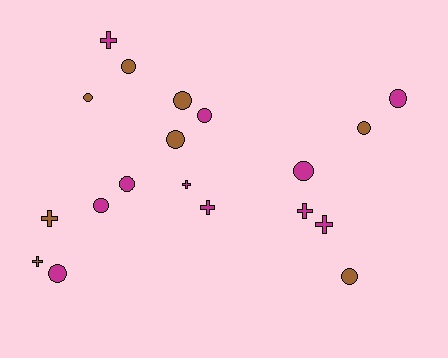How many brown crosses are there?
There are 2 brown crosses.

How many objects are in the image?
There are 19 objects.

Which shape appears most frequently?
Circle, with 12 objects.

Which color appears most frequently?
Magenta, with 11 objects.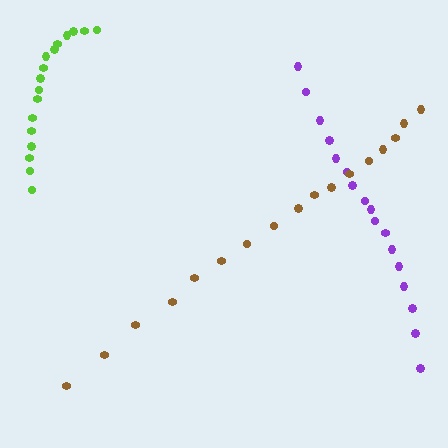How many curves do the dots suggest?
There are 3 distinct paths.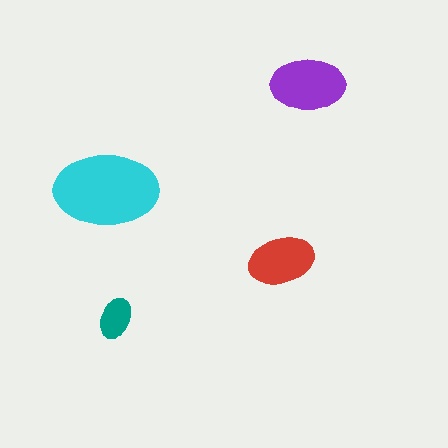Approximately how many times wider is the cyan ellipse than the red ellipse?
About 1.5 times wider.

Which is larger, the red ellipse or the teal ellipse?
The red one.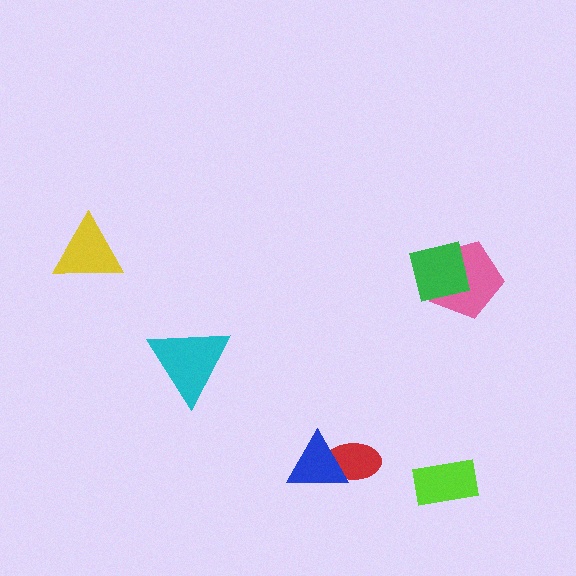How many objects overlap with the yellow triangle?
0 objects overlap with the yellow triangle.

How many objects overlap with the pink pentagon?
1 object overlaps with the pink pentagon.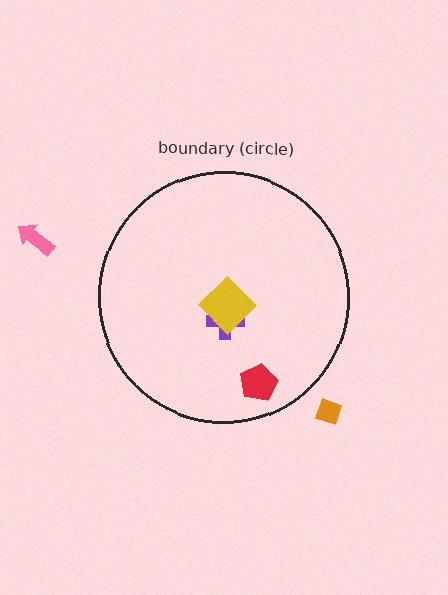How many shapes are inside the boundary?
3 inside, 2 outside.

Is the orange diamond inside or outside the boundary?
Outside.